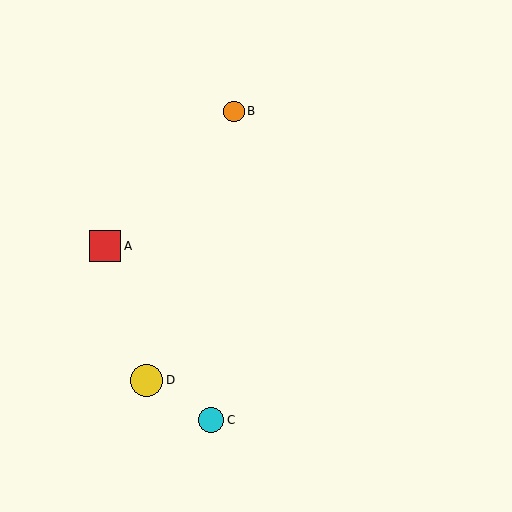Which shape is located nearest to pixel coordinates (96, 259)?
The red square (labeled A) at (105, 246) is nearest to that location.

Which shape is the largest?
The yellow circle (labeled D) is the largest.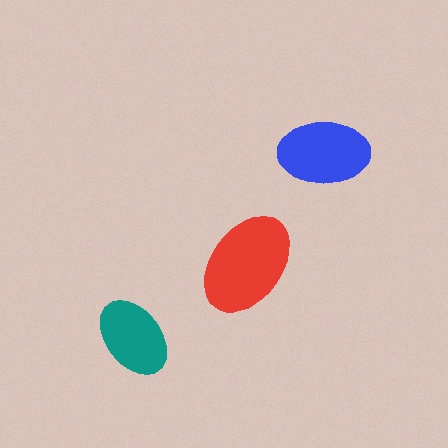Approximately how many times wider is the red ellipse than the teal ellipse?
About 1.5 times wider.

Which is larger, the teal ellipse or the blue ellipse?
The blue one.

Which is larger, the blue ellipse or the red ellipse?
The red one.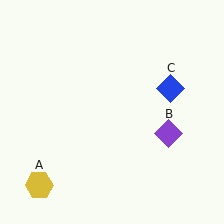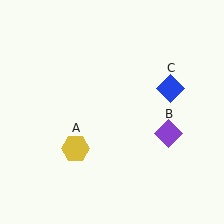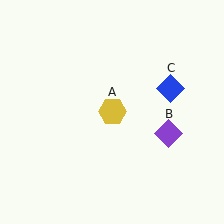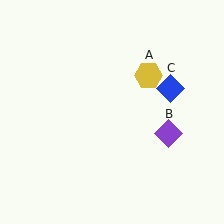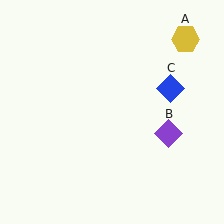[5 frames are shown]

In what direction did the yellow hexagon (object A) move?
The yellow hexagon (object A) moved up and to the right.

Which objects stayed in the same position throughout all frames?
Purple diamond (object B) and blue diamond (object C) remained stationary.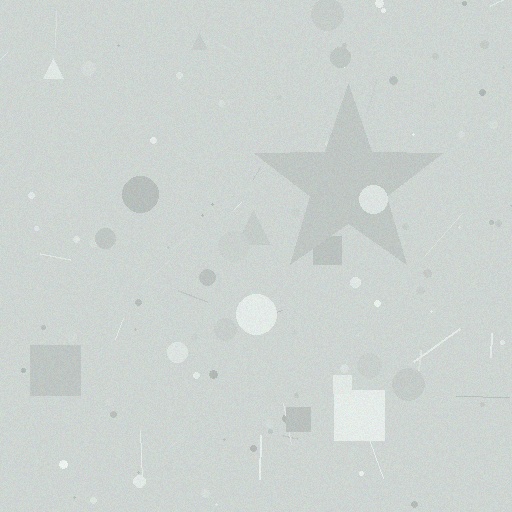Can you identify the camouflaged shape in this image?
The camouflaged shape is a star.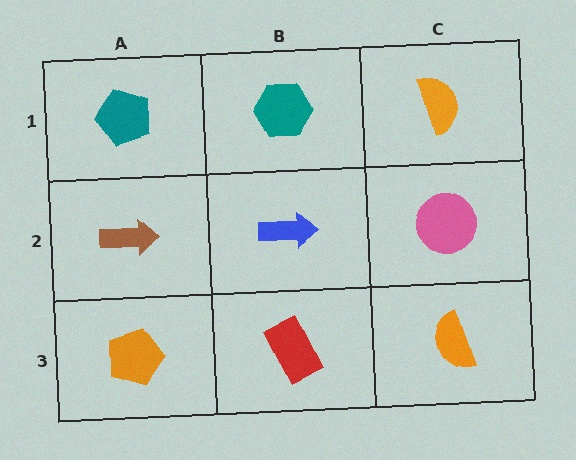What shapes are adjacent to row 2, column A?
A teal pentagon (row 1, column A), an orange pentagon (row 3, column A), a blue arrow (row 2, column B).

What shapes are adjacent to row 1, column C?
A pink circle (row 2, column C), a teal hexagon (row 1, column B).